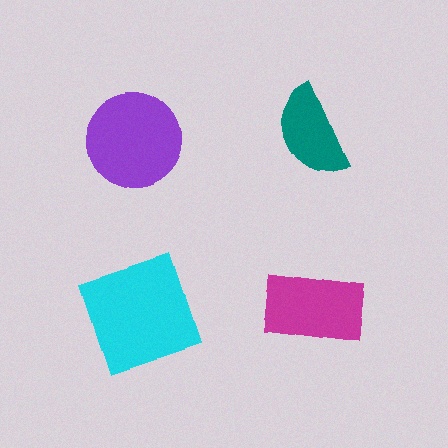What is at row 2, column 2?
A magenta rectangle.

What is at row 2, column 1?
A cyan square.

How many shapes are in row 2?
2 shapes.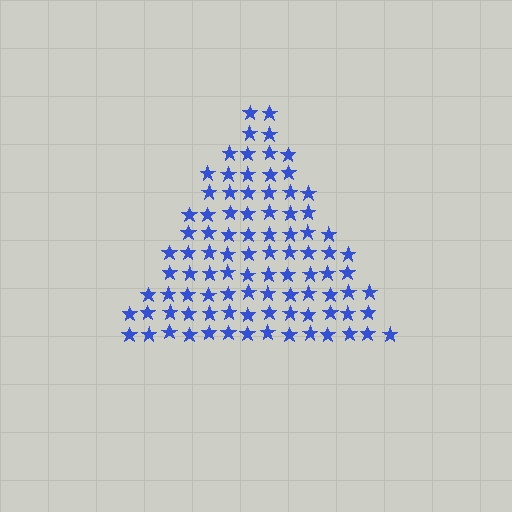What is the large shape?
The large shape is a triangle.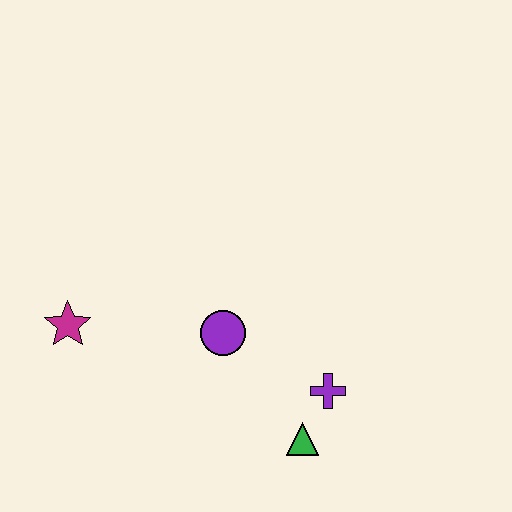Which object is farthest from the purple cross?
The magenta star is farthest from the purple cross.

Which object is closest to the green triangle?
The purple cross is closest to the green triangle.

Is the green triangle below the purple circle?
Yes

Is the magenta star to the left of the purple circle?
Yes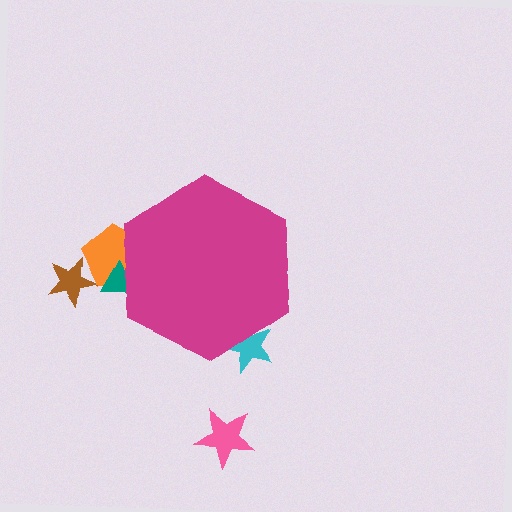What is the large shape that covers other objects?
A magenta hexagon.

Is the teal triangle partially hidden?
Yes, the teal triangle is partially hidden behind the magenta hexagon.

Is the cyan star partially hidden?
Yes, the cyan star is partially hidden behind the magenta hexagon.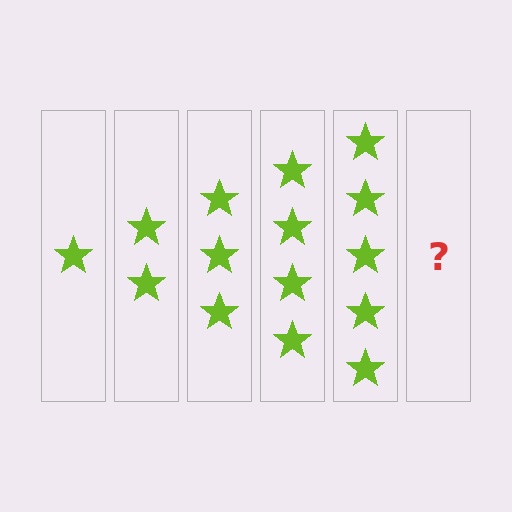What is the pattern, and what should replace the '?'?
The pattern is that each step adds one more star. The '?' should be 6 stars.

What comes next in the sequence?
The next element should be 6 stars.